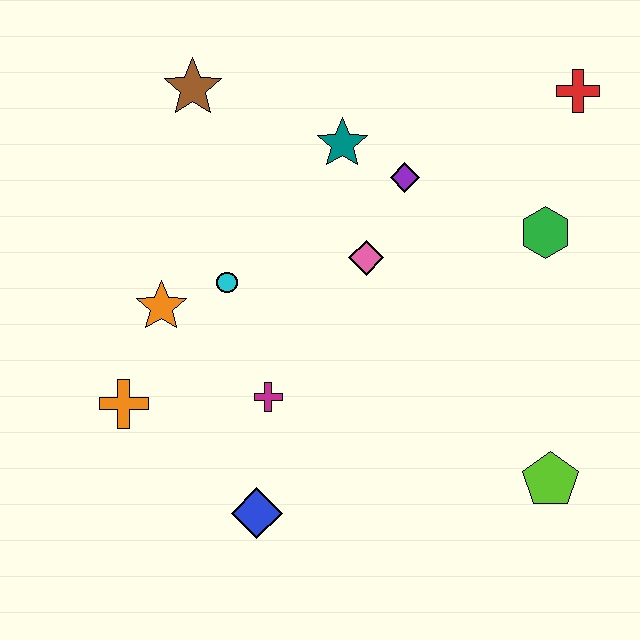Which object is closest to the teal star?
The purple diamond is closest to the teal star.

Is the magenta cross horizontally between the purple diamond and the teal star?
No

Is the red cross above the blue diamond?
Yes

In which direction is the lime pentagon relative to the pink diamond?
The lime pentagon is below the pink diamond.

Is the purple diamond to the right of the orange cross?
Yes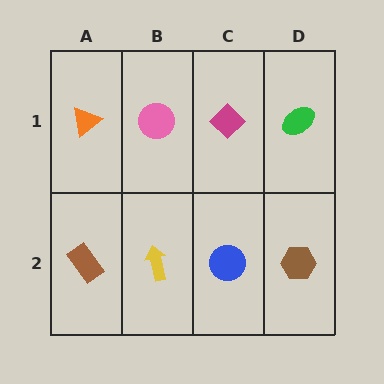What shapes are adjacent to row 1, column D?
A brown hexagon (row 2, column D), a magenta diamond (row 1, column C).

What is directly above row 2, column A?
An orange triangle.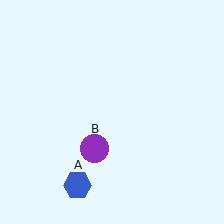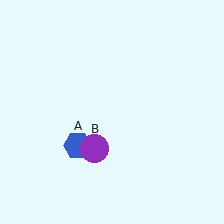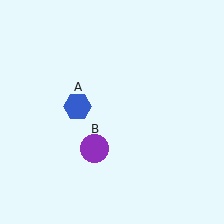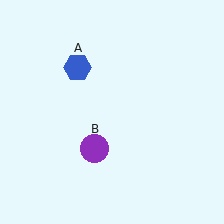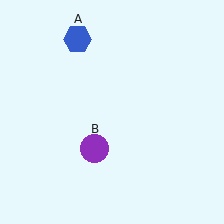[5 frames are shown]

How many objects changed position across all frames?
1 object changed position: blue hexagon (object A).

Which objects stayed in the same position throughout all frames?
Purple circle (object B) remained stationary.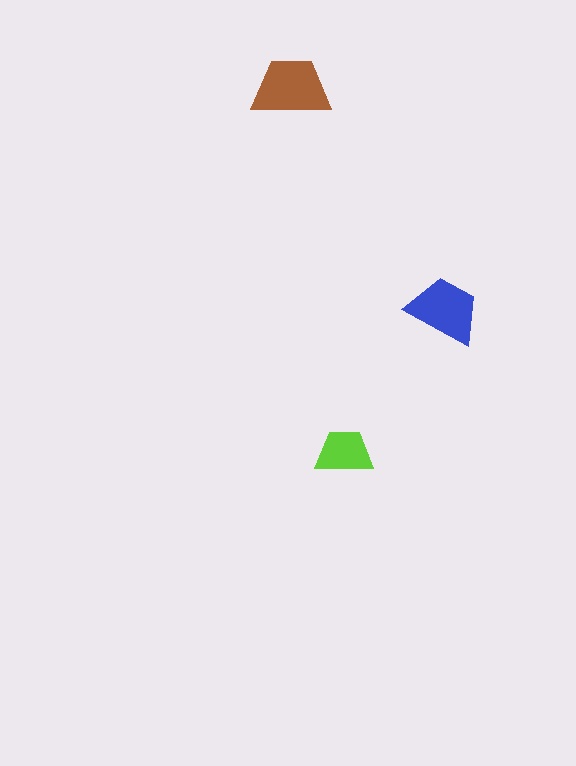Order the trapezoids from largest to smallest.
the brown one, the blue one, the lime one.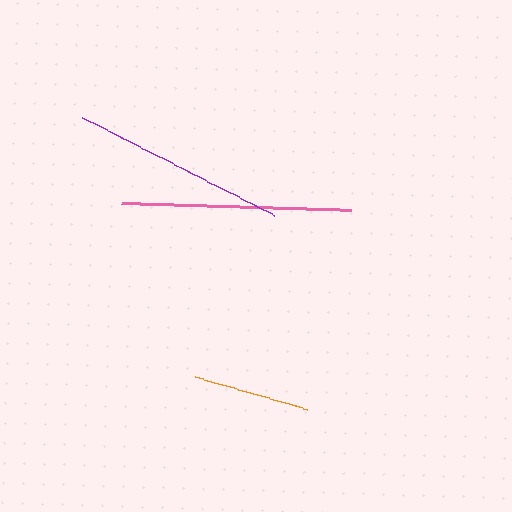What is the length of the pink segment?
The pink segment is approximately 230 pixels long.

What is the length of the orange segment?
The orange segment is approximately 116 pixels long.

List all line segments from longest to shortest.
From longest to shortest: pink, purple, orange.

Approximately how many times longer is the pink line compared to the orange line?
The pink line is approximately 2.0 times the length of the orange line.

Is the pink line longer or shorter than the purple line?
The pink line is longer than the purple line.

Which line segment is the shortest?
The orange line is the shortest at approximately 116 pixels.